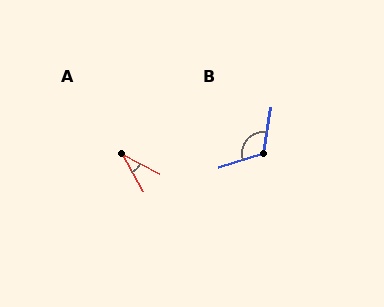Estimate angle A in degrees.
Approximately 33 degrees.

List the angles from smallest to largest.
A (33°), B (116°).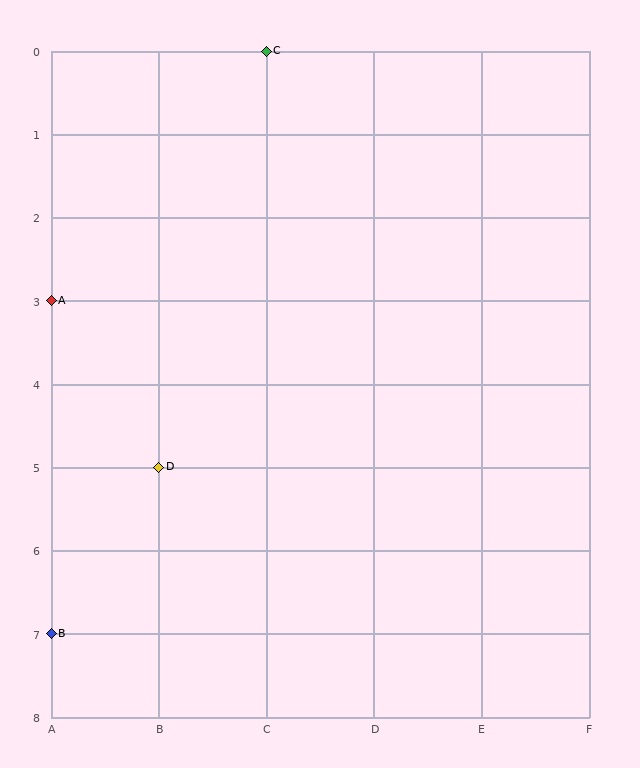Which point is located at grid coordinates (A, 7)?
Point B is at (A, 7).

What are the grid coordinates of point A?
Point A is at grid coordinates (A, 3).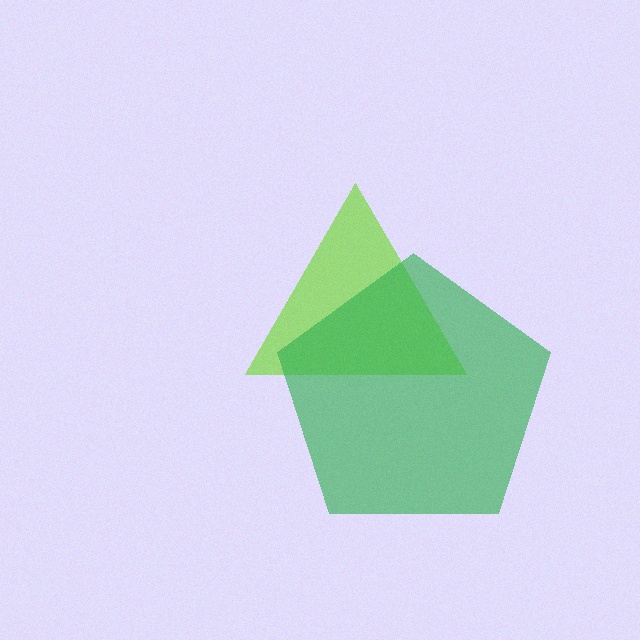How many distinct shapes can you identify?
There are 2 distinct shapes: a lime triangle, a green pentagon.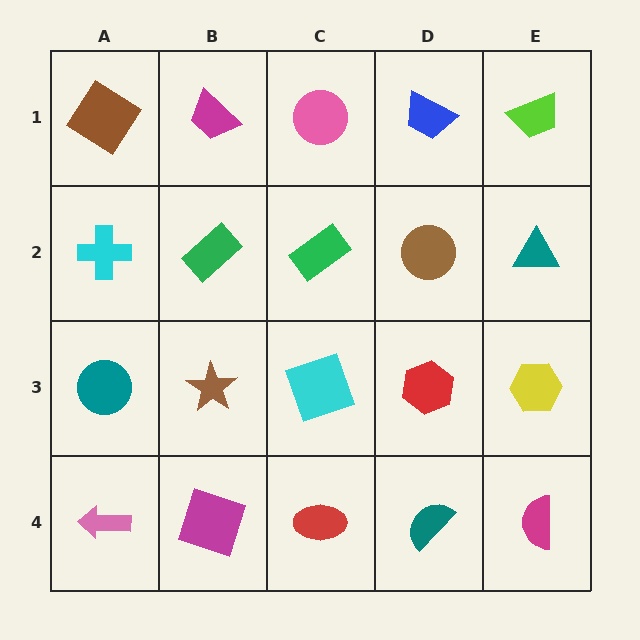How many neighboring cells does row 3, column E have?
3.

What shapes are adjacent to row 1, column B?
A green rectangle (row 2, column B), a brown diamond (row 1, column A), a pink circle (row 1, column C).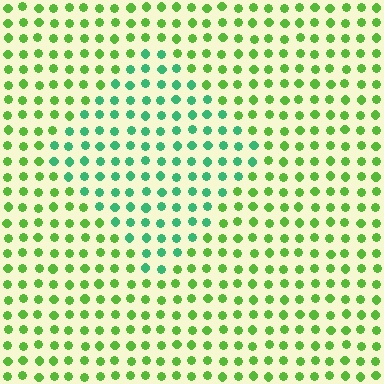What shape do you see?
I see a diamond.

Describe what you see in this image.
The image is filled with small lime elements in a uniform arrangement. A diamond-shaped region is visible where the elements are tinted to a slightly different hue, forming a subtle color boundary.